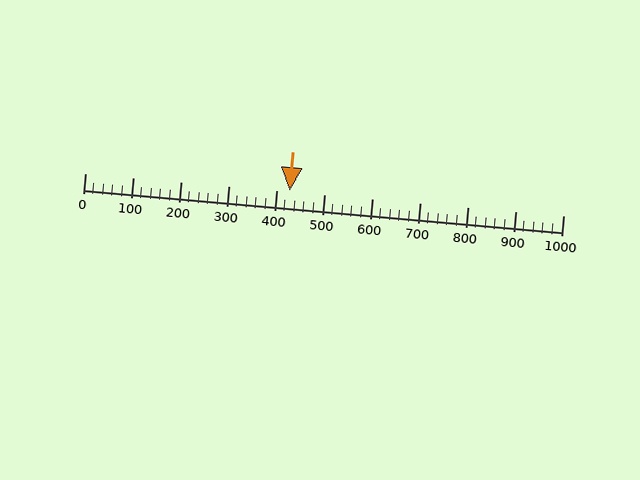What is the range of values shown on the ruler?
The ruler shows values from 0 to 1000.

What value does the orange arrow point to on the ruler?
The orange arrow points to approximately 427.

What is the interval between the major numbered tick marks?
The major tick marks are spaced 100 units apart.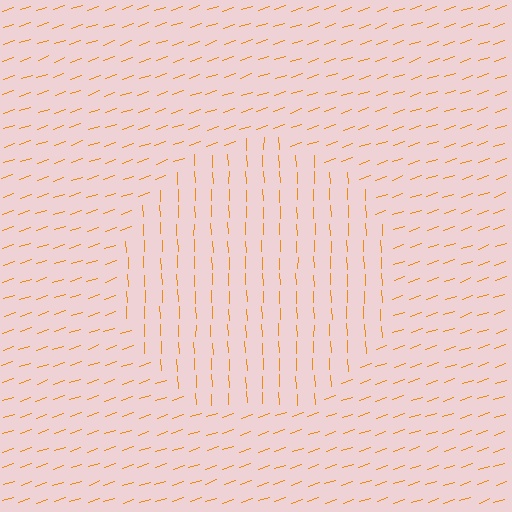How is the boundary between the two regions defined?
The boundary is defined purely by a change in line orientation (approximately 73 degrees difference). All lines are the same color and thickness.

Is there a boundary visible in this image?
Yes, there is a texture boundary formed by a change in line orientation.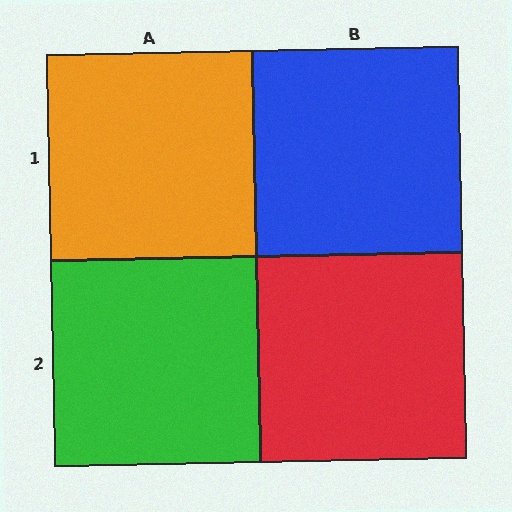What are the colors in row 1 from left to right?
Orange, blue.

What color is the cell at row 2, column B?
Red.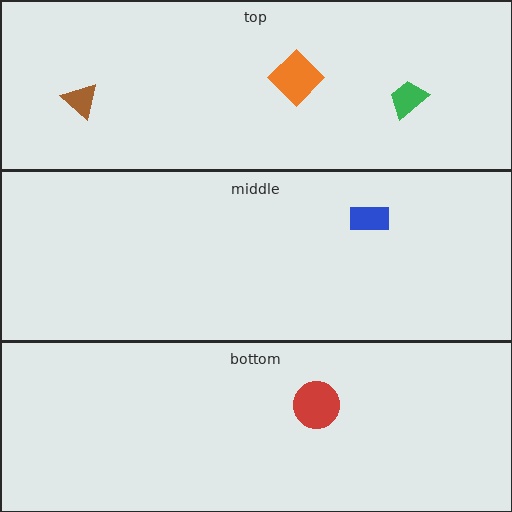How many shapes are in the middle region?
1.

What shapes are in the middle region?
The blue rectangle.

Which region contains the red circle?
The bottom region.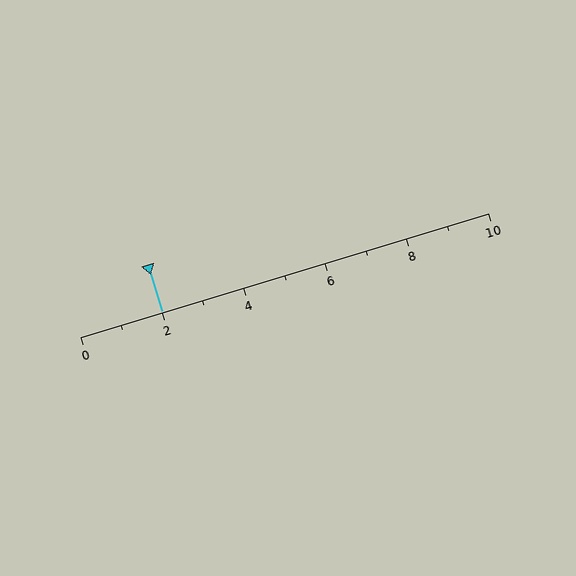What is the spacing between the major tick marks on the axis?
The major ticks are spaced 2 apart.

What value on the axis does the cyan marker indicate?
The marker indicates approximately 2.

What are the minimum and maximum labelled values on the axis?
The axis runs from 0 to 10.